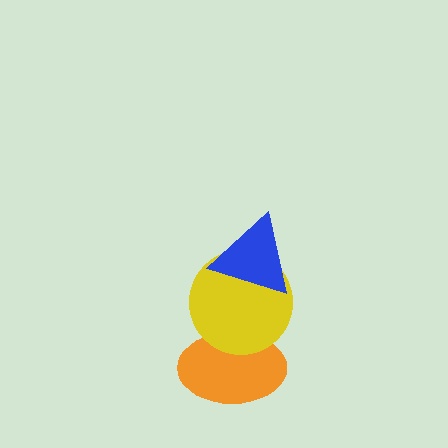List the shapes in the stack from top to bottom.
From top to bottom: the blue triangle, the yellow circle, the orange ellipse.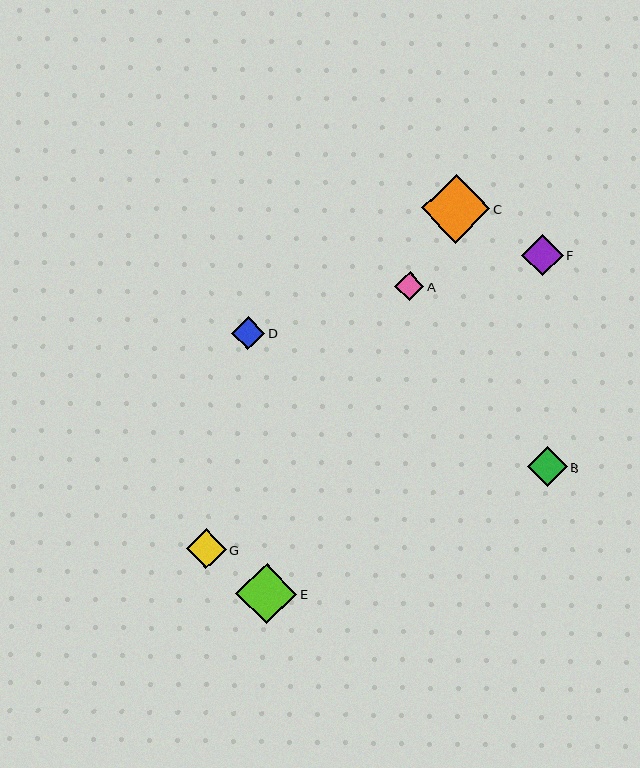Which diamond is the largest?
Diamond C is the largest with a size of approximately 69 pixels.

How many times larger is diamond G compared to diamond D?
Diamond G is approximately 1.2 times the size of diamond D.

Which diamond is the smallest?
Diamond A is the smallest with a size of approximately 29 pixels.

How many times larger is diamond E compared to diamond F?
Diamond E is approximately 1.5 times the size of diamond F.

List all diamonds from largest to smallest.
From largest to smallest: C, E, F, B, G, D, A.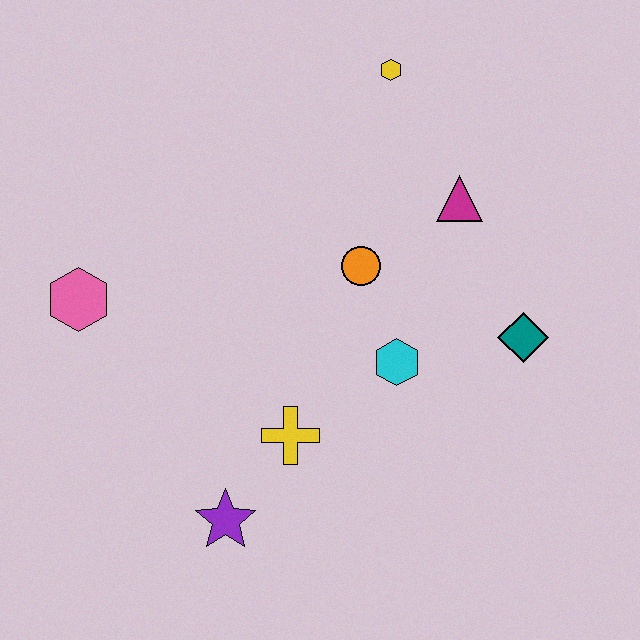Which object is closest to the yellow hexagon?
The magenta triangle is closest to the yellow hexagon.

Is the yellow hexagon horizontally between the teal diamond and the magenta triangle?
No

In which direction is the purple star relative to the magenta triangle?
The purple star is below the magenta triangle.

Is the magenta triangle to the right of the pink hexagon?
Yes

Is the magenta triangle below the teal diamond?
No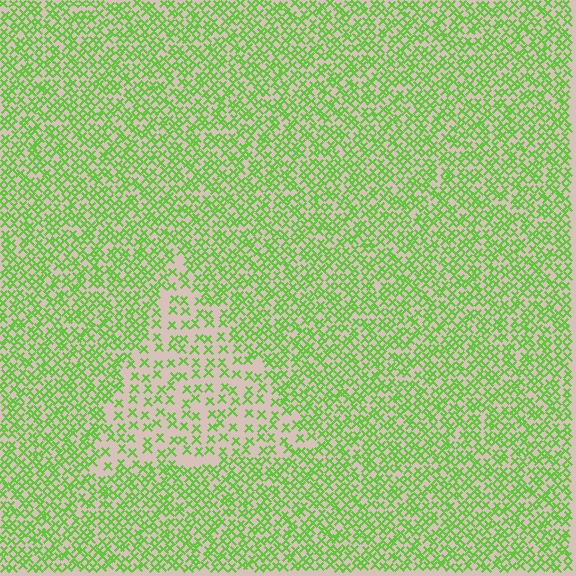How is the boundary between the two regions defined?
The boundary is defined by a change in element density (approximately 2.1x ratio). All elements are the same color, size, and shape.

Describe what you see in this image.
The image contains small lime elements arranged at two different densities. A triangle-shaped region is visible where the elements are less densely packed than the surrounding area.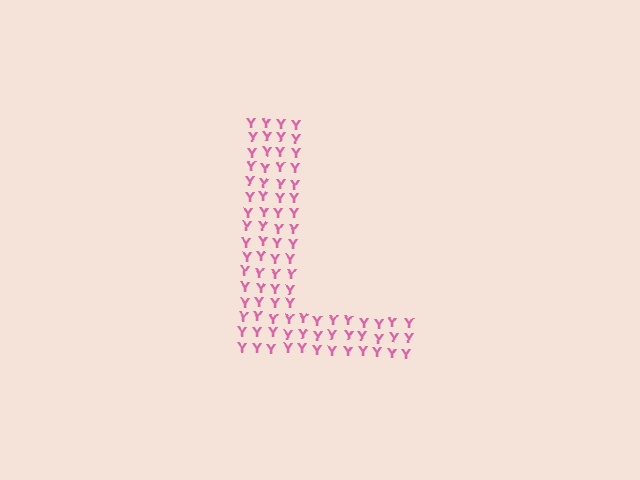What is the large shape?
The large shape is the letter L.